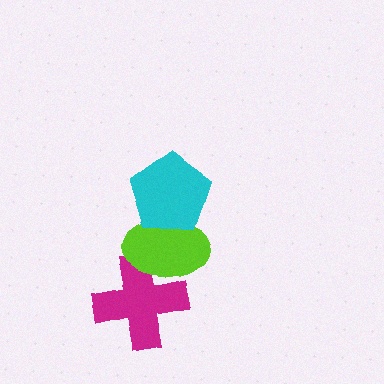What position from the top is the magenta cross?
The magenta cross is 3rd from the top.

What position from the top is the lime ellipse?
The lime ellipse is 2nd from the top.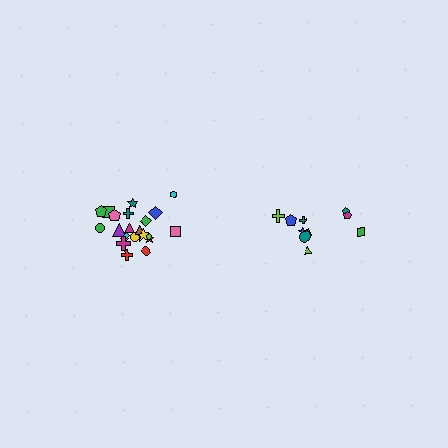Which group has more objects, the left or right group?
The left group.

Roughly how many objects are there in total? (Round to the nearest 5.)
Roughly 30 objects in total.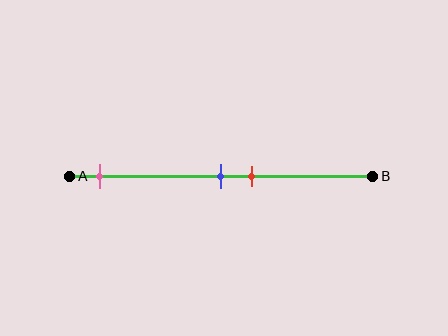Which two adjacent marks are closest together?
The blue and red marks are the closest adjacent pair.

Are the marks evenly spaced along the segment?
No, the marks are not evenly spaced.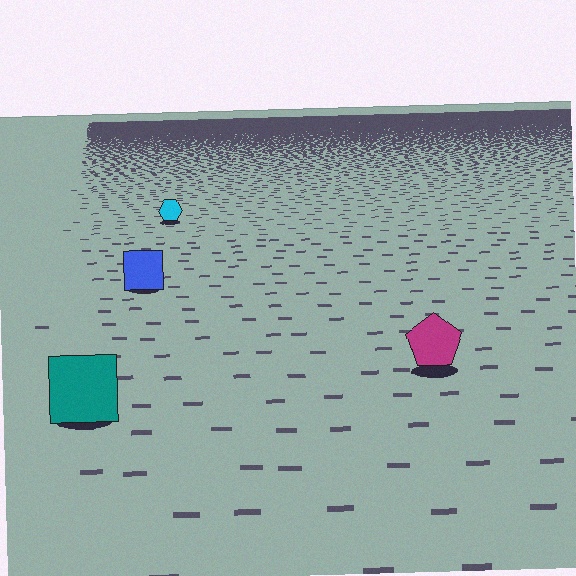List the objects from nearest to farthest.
From nearest to farthest: the teal square, the magenta pentagon, the blue square, the cyan hexagon.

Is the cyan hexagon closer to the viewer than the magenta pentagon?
No. The magenta pentagon is closer — you can tell from the texture gradient: the ground texture is coarser near it.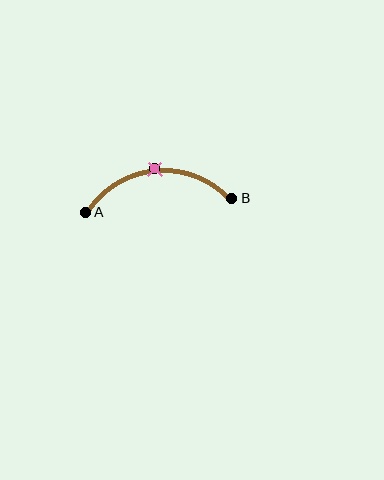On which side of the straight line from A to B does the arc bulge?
The arc bulges above the straight line connecting A and B.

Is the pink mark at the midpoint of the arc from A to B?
Yes. The pink mark lies on the arc at equal arc-length from both A and B — it is the arc midpoint.